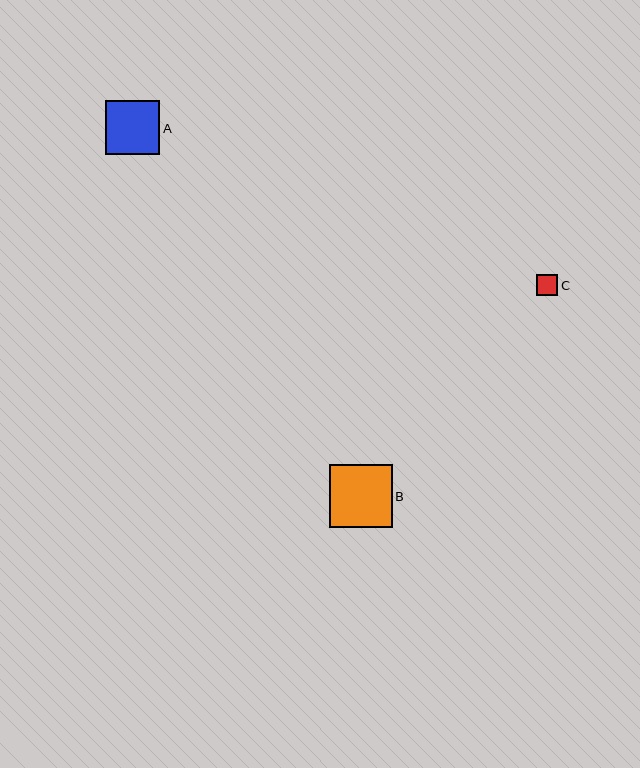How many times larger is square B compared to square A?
Square B is approximately 1.2 times the size of square A.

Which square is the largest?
Square B is the largest with a size of approximately 63 pixels.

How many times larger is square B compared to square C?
Square B is approximately 3.0 times the size of square C.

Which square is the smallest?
Square C is the smallest with a size of approximately 21 pixels.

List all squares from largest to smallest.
From largest to smallest: B, A, C.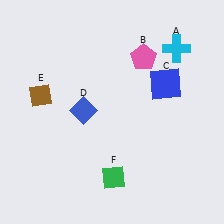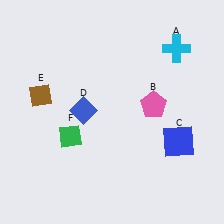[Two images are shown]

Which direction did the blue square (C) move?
The blue square (C) moved down.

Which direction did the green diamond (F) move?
The green diamond (F) moved left.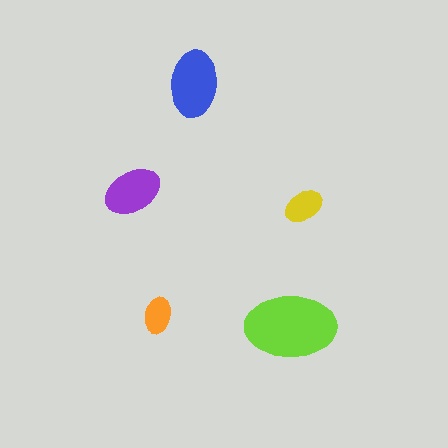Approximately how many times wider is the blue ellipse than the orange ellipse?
About 2 times wider.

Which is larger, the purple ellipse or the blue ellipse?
The blue one.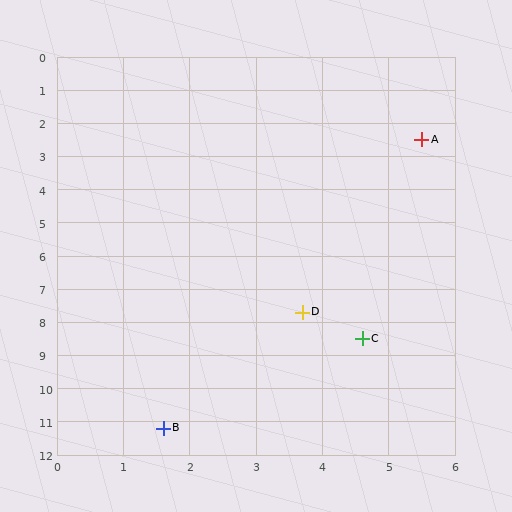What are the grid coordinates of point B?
Point B is at approximately (1.6, 11.2).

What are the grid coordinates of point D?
Point D is at approximately (3.7, 7.7).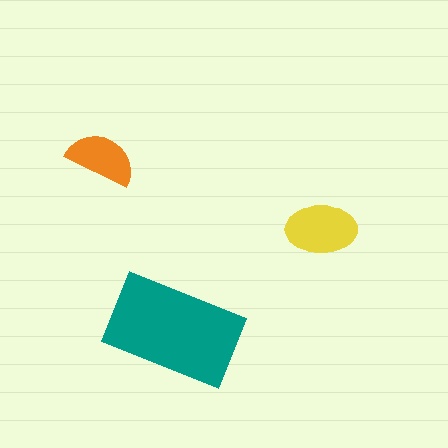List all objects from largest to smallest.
The teal rectangle, the yellow ellipse, the orange semicircle.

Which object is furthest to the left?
The orange semicircle is leftmost.